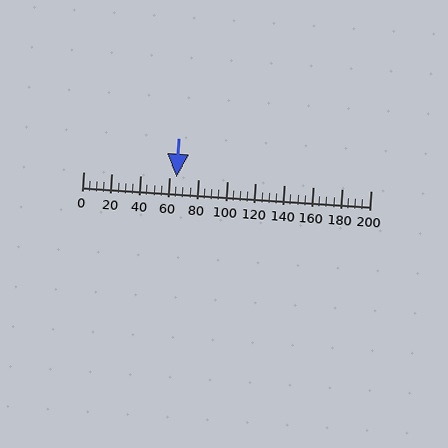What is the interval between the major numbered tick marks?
The major tick marks are spaced 20 units apart.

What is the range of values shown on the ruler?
The ruler shows values from 0 to 200.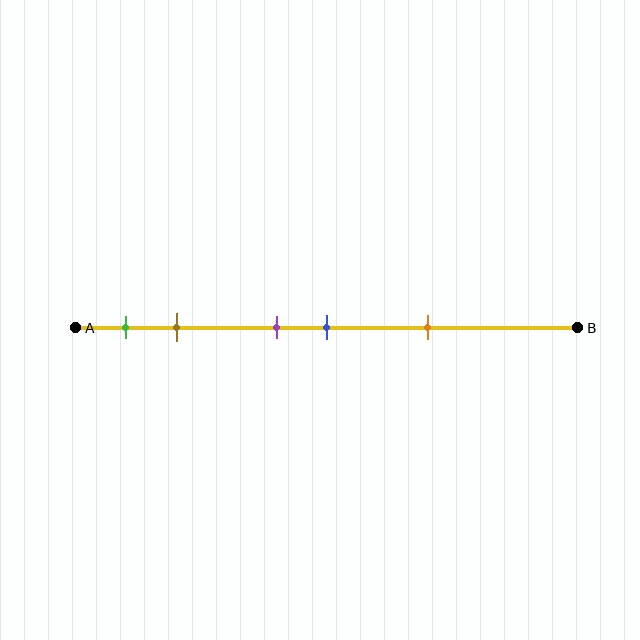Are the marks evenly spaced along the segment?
No, the marks are not evenly spaced.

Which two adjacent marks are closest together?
The purple and blue marks are the closest adjacent pair.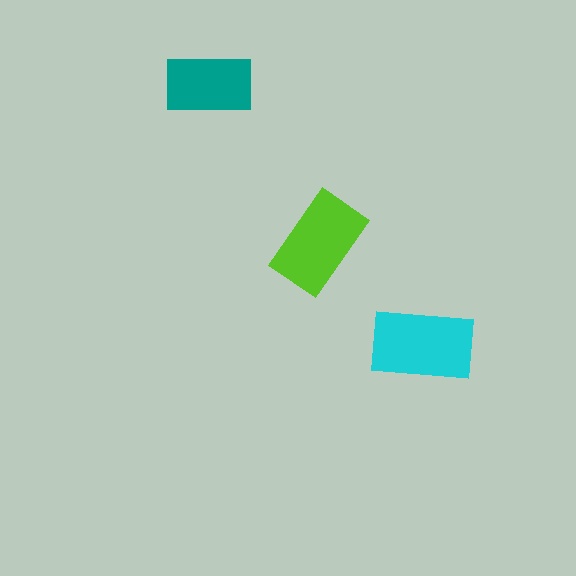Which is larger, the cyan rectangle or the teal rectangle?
The cyan one.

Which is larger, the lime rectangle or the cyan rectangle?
The cyan one.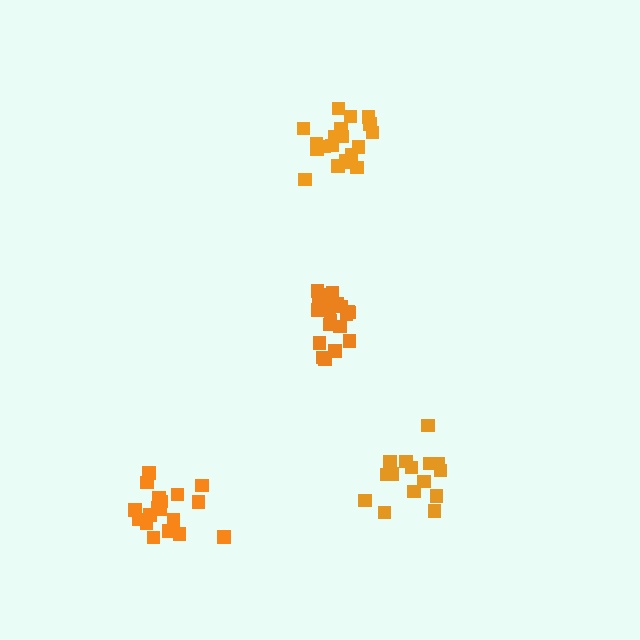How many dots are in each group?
Group 1: 21 dots, Group 2: 21 dots, Group 3: 15 dots, Group 4: 19 dots (76 total).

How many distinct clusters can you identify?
There are 4 distinct clusters.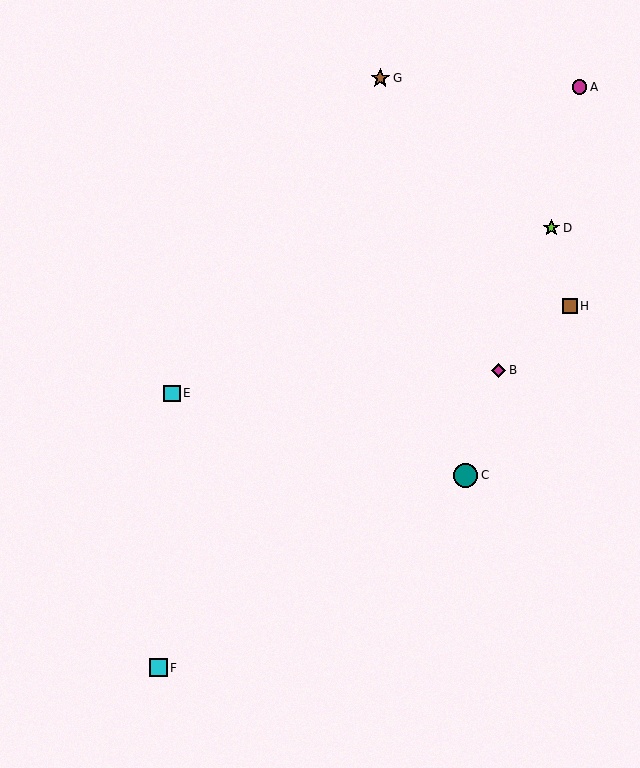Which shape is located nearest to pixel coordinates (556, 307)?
The brown square (labeled H) at (570, 306) is nearest to that location.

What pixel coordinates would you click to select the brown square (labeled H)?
Click at (570, 306) to select the brown square H.